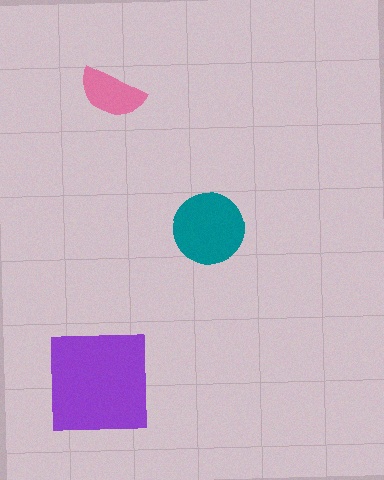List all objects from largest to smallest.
The purple square, the teal circle, the pink semicircle.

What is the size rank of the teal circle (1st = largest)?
2nd.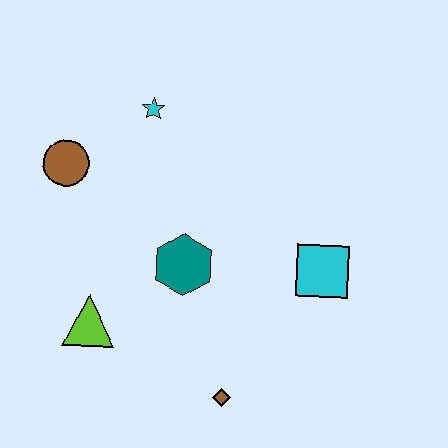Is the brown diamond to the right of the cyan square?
No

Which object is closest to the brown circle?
The cyan star is closest to the brown circle.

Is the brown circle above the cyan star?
No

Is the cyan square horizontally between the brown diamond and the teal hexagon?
No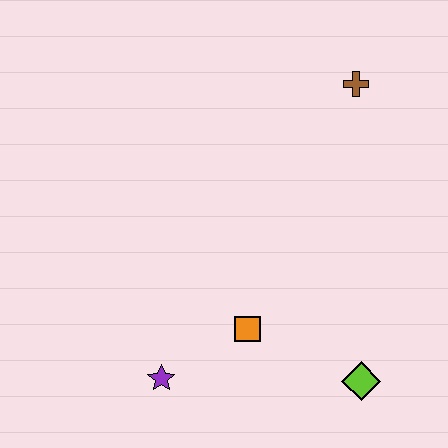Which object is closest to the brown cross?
The orange square is closest to the brown cross.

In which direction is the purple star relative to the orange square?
The purple star is to the left of the orange square.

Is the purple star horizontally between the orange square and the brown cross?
No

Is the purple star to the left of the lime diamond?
Yes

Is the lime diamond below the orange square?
Yes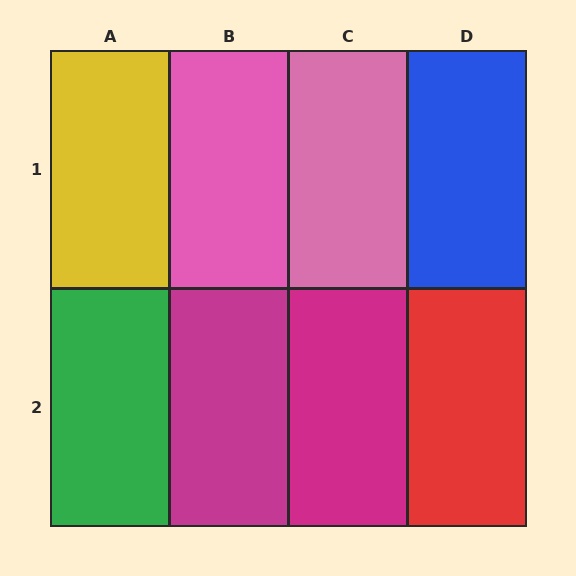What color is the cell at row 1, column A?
Yellow.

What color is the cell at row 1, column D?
Blue.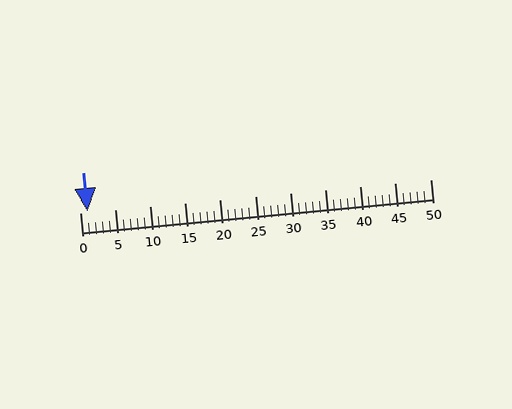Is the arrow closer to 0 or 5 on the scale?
The arrow is closer to 0.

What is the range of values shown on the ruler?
The ruler shows values from 0 to 50.